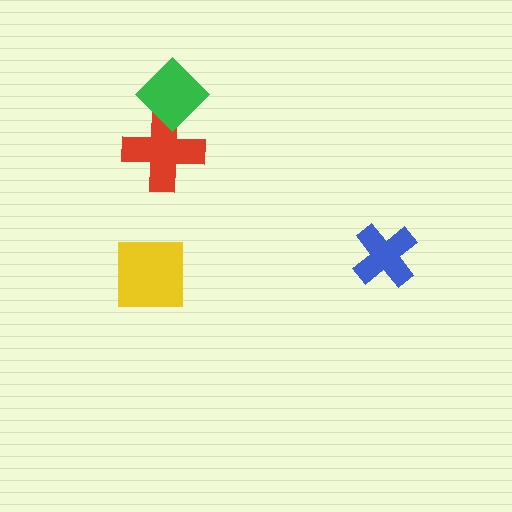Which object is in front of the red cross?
The green diamond is in front of the red cross.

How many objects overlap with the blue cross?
0 objects overlap with the blue cross.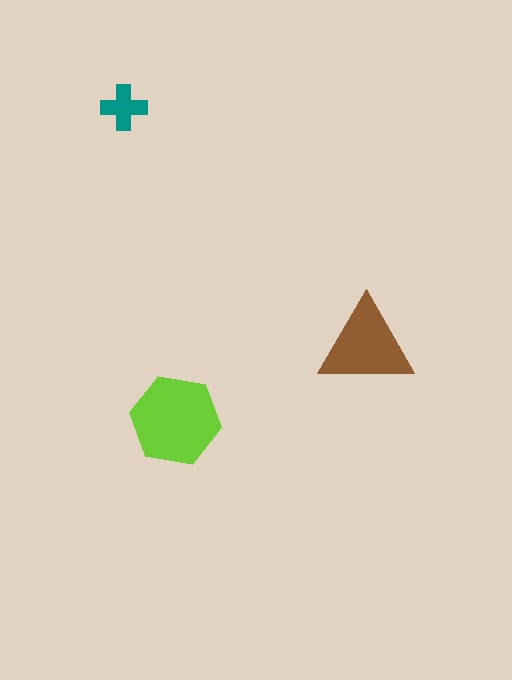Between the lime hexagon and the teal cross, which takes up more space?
The lime hexagon.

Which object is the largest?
The lime hexagon.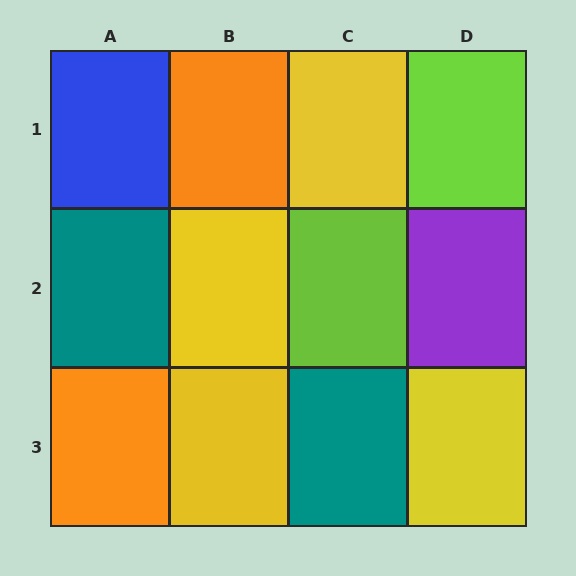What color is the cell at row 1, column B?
Orange.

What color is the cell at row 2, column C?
Lime.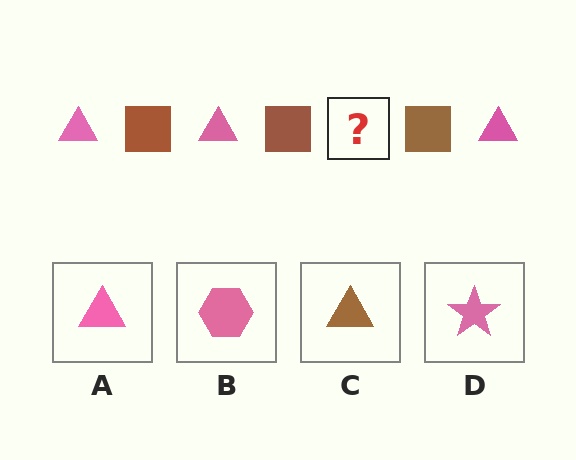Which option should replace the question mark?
Option A.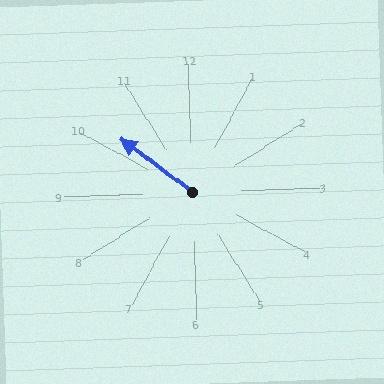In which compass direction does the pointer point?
Northwest.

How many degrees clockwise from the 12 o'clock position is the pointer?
Approximately 309 degrees.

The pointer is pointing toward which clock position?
Roughly 10 o'clock.